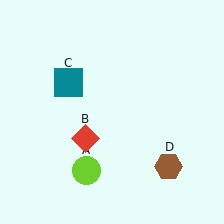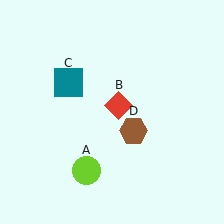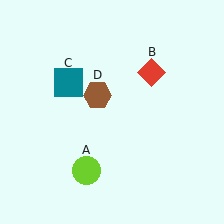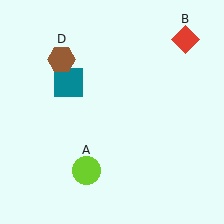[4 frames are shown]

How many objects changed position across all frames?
2 objects changed position: red diamond (object B), brown hexagon (object D).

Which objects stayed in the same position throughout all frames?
Lime circle (object A) and teal square (object C) remained stationary.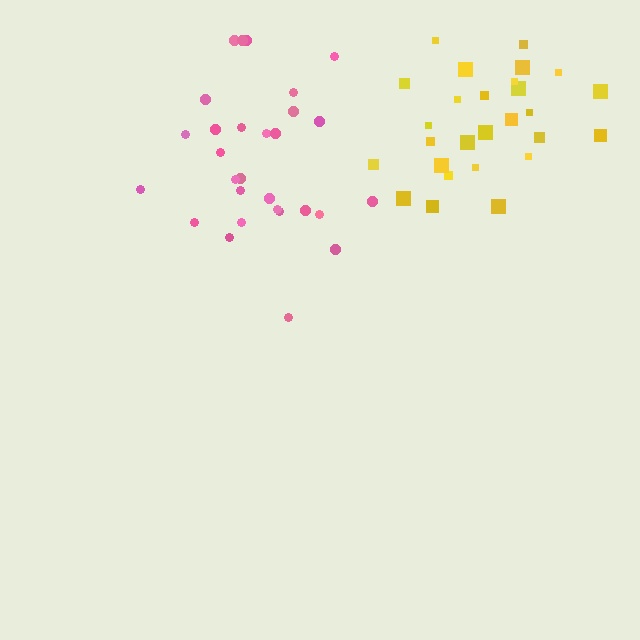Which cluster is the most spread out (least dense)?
Yellow.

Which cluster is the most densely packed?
Pink.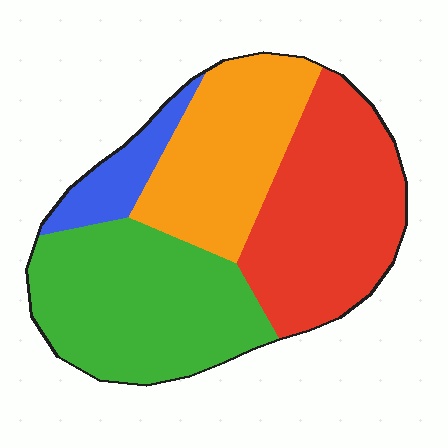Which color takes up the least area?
Blue, at roughly 10%.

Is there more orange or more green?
Green.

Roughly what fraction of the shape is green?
Green takes up about one third (1/3) of the shape.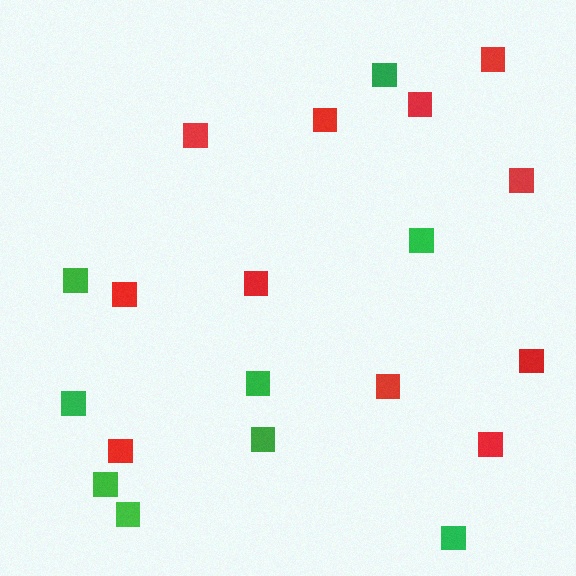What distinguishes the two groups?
There are 2 groups: one group of red squares (11) and one group of green squares (9).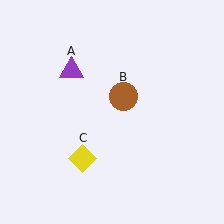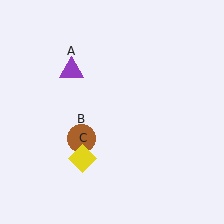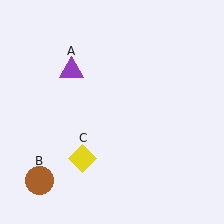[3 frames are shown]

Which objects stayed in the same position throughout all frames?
Purple triangle (object A) and yellow diamond (object C) remained stationary.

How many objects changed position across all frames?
1 object changed position: brown circle (object B).